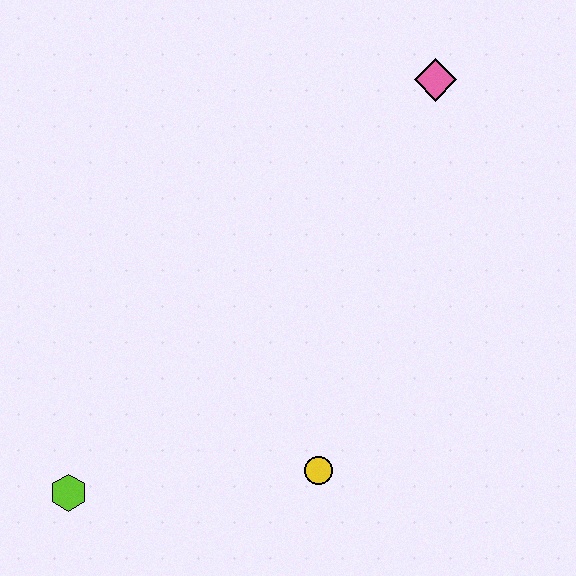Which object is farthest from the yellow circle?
The pink diamond is farthest from the yellow circle.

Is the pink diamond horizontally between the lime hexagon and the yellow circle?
No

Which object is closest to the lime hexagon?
The yellow circle is closest to the lime hexagon.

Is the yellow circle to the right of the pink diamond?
No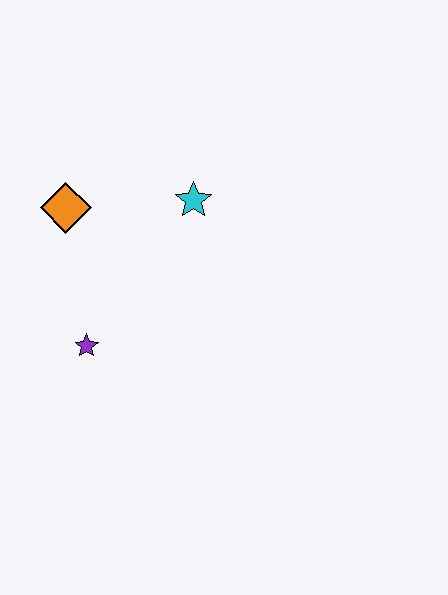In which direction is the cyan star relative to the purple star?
The cyan star is above the purple star.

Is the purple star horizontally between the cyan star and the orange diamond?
Yes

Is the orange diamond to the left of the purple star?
Yes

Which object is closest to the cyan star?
The orange diamond is closest to the cyan star.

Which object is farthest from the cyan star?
The purple star is farthest from the cyan star.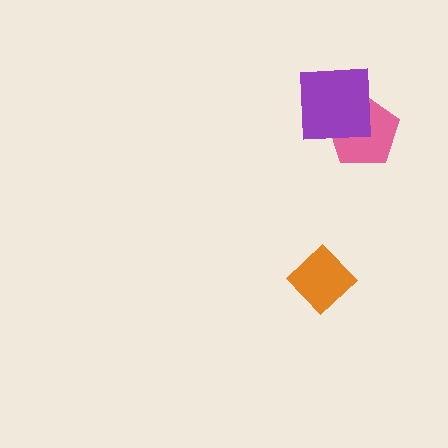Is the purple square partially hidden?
No, no other shape covers it.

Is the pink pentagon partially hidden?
Yes, it is partially covered by another shape.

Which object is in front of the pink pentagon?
The purple square is in front of the pink pentagon.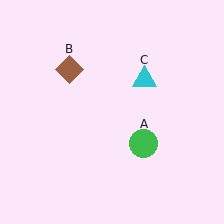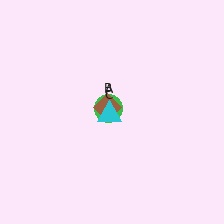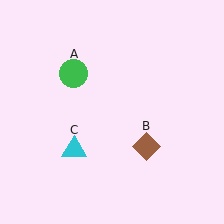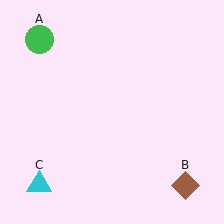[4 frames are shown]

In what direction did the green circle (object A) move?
The green circle (object A) moved up and to the left.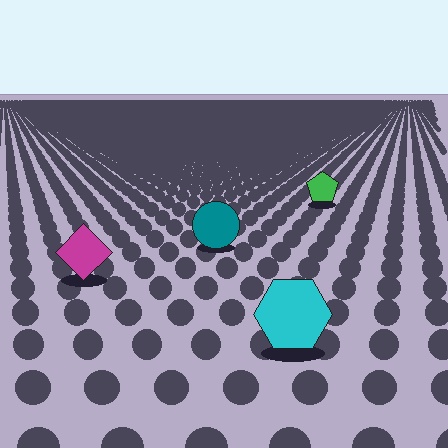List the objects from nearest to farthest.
From nearest to farthest: the cyan hexagon, the magenta diamond, the teal circle, the green pentagon.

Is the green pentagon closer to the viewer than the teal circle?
No. The teal circle is closer — you can tell from the texture gradient: the ground texture is coarser near it.